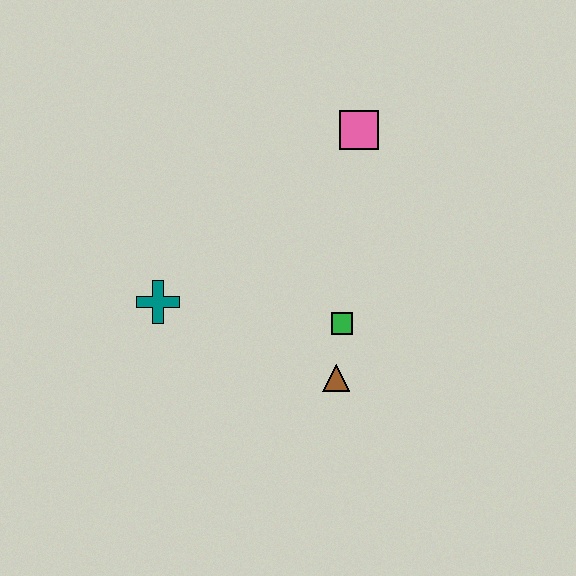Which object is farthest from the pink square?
The teal cross is farthest from the pink square.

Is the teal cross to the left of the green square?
Yes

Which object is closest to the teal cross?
The green square is closest to the teal cross.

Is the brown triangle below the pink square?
Yes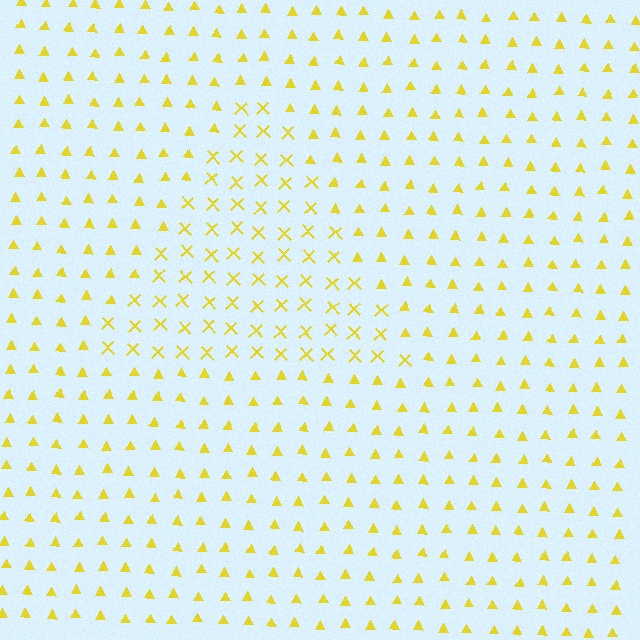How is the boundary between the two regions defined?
The boundary is defined by a change in element shape: X marks inside vs. triangles outside. All elements share the same color and spacing.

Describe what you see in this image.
The image is filled with small yellow elements arranged in a uniform grid. A triangle-shaped region contains X marks, while the surrounding area contains triangles. The boundary is defined purely by the change in element shape.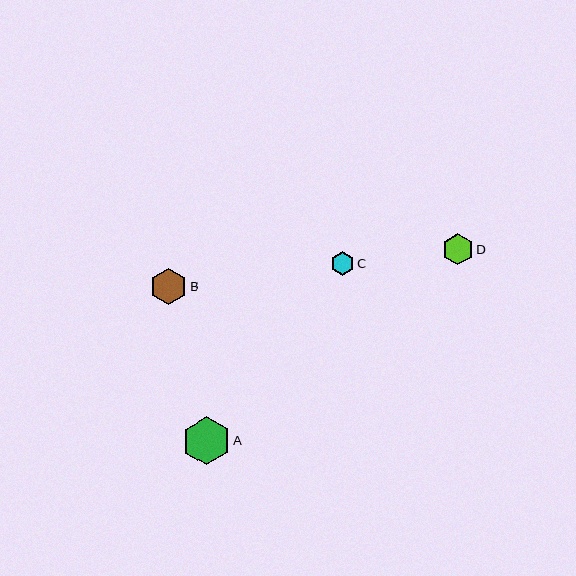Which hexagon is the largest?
Hexagon A is the largest with a size of approximately 48 pixels.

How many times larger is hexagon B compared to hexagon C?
Hexagon B is approximately 1.5 times the size of hexagon C.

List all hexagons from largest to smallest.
From largest to smallest: A, B, D, C.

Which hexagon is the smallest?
Hexagon C is the smallest with a size of approximately 24 pixels.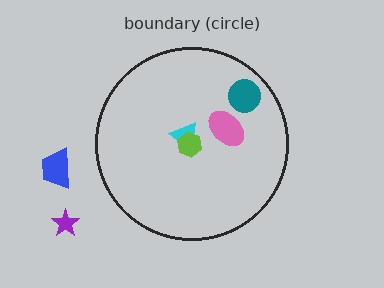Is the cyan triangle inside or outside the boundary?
Inside.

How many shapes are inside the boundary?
4 inside, 2 outside.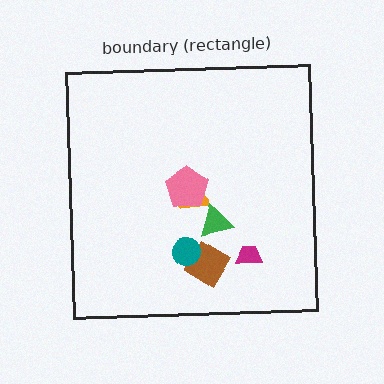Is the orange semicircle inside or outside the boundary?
Inside.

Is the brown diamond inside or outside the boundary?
Inside.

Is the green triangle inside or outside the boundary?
Inside.